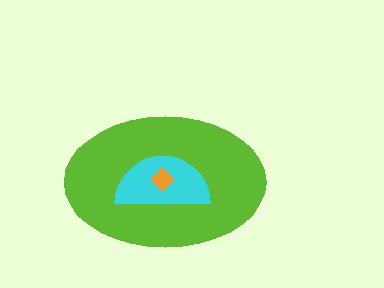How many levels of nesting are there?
3.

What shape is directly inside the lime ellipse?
The cyan semicircle.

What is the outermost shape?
The lime ellipse.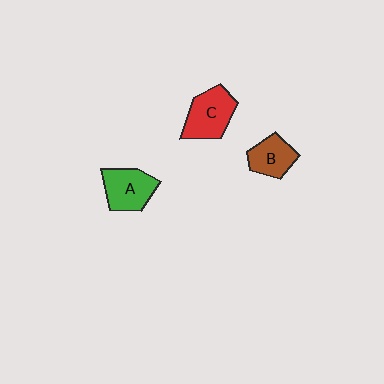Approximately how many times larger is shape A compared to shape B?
Approximately 1.3 times.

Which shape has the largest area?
Shape C (red).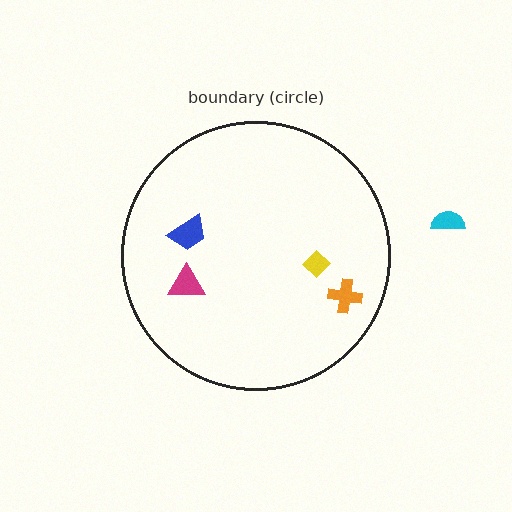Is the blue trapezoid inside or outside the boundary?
Inside.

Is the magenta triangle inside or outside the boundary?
Inside.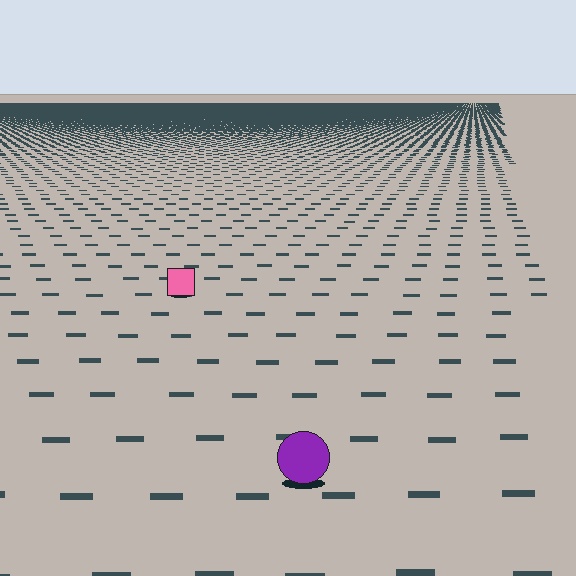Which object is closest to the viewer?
The purple circle is closest. The texture marks near it are larger and more spread out.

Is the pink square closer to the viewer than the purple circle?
No. The purple circle is closer — you can tell from the texture gradient: the ground texture is coarser near it.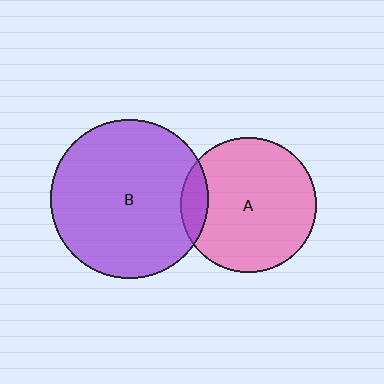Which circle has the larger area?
Circle B (purple).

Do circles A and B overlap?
Yes.